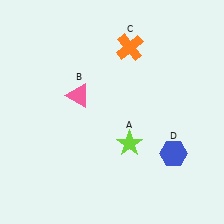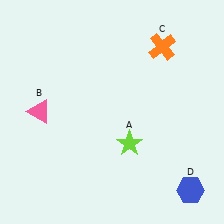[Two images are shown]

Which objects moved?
The objects that moved are: the pink triangle (B), the orange cross (C), the blue hexagon (D).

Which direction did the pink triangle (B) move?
The pink triangle (B) moved left.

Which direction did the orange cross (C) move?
The orange cross (C) moved right.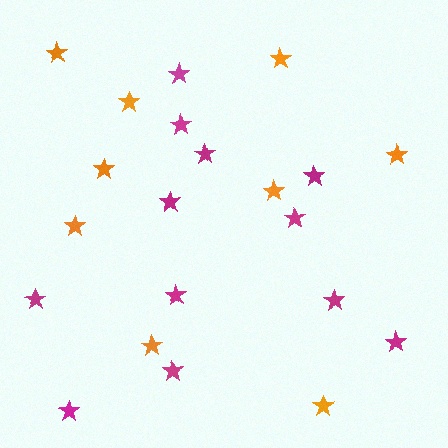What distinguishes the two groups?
There are 2 groups: one group of magenta stars (12) and one group of orange stars (9).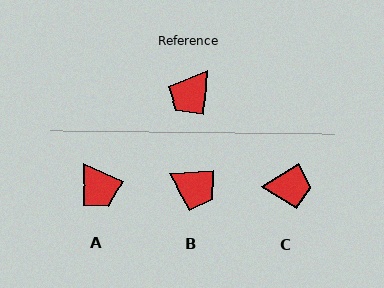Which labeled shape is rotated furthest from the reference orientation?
C, about 125 degrees away.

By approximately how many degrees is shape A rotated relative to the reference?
Approximately 69 degrees counter-clockwise.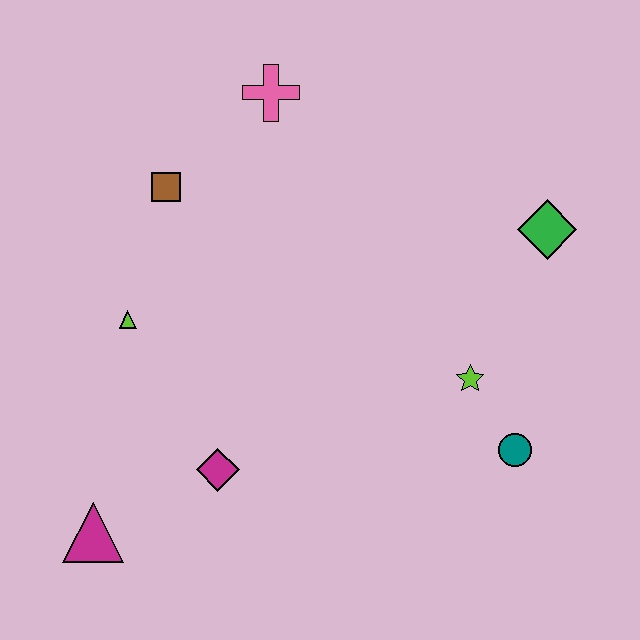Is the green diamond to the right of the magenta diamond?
Yes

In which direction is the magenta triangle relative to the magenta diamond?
The magenta triangle is to the left of the magenta diamond.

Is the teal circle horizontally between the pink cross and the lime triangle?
No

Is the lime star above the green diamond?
No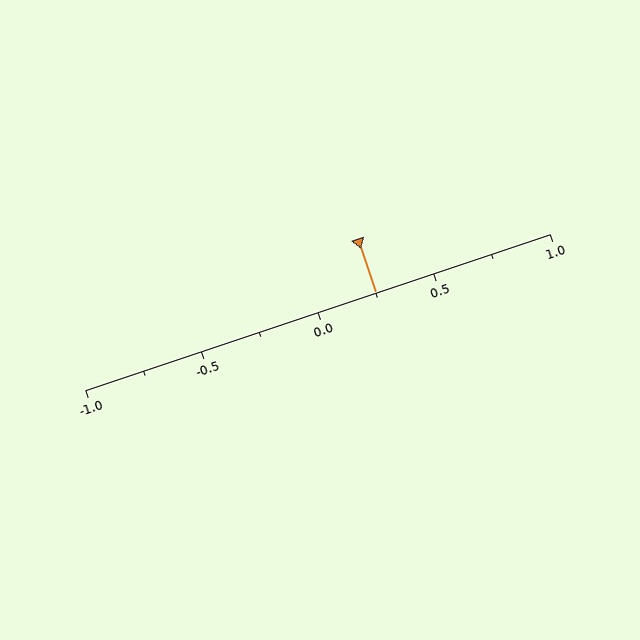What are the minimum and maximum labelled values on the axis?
The axis runs from -1.0 to 1.0.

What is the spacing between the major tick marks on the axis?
The major ticks are spaced 0.5 apart.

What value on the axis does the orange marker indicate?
The marker indicates approximately 0.25.